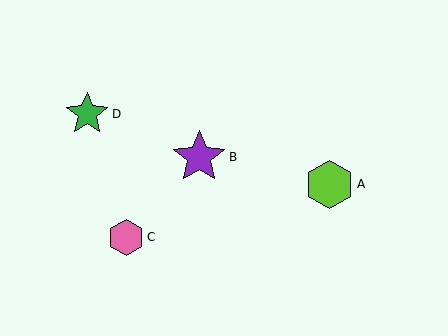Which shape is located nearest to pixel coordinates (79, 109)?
The green star (labeled D) at (87, 114) is nearest to that location.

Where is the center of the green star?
The center of the green star is at (87, 114).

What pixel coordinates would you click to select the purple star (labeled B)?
Click at (199, 157) to select the purple star B.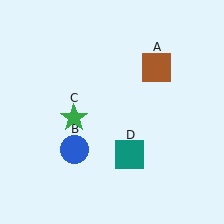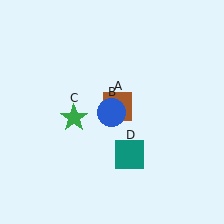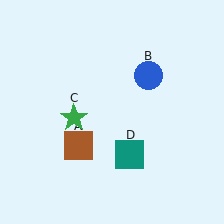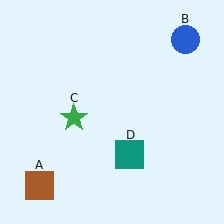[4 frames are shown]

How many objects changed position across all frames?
2 objects changed position: brown square (object A), blue circle (object B).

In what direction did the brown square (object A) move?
The brown square (object A) moved down and to the left.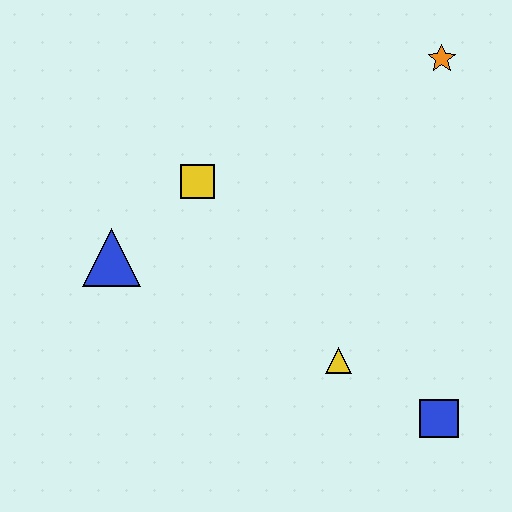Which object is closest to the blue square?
The yellow triangle is closest to the blue square.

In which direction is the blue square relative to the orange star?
The blue square is below the orange star.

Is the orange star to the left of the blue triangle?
No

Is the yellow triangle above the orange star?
No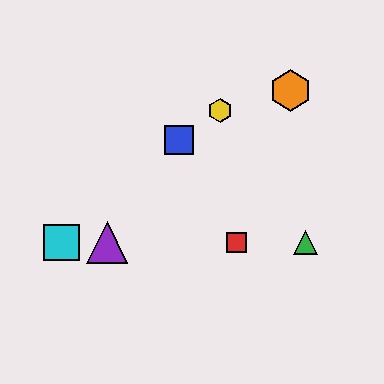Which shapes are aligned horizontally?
The red square, the green triangle, the purple triangle, the cyan square are aligned horizontally.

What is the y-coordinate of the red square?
The red square is at y≈242.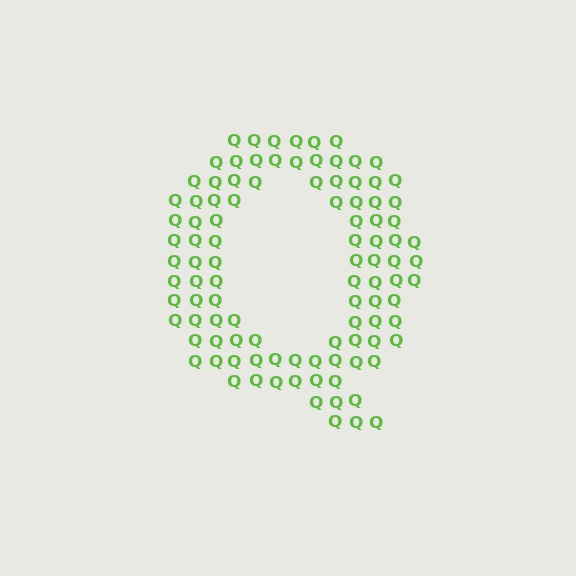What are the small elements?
The small elements are letter Q's.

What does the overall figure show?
The overall figure shows the letter Q.